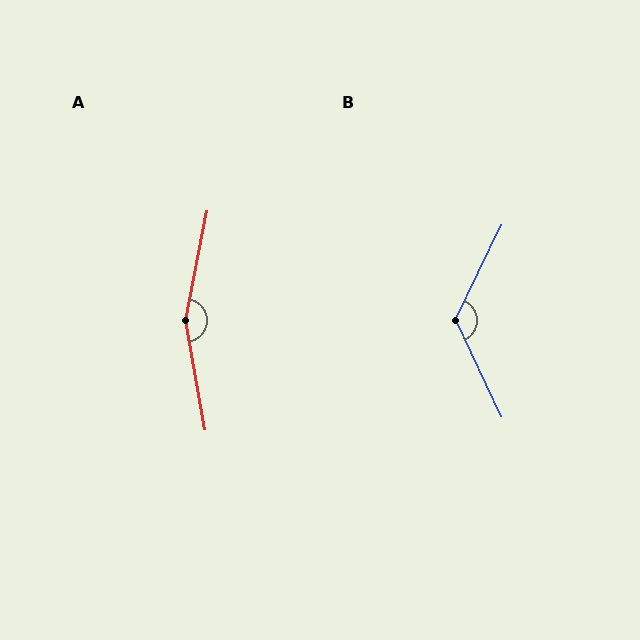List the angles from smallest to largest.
B (128°), A (159°).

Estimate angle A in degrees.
Approximately 159 degrees.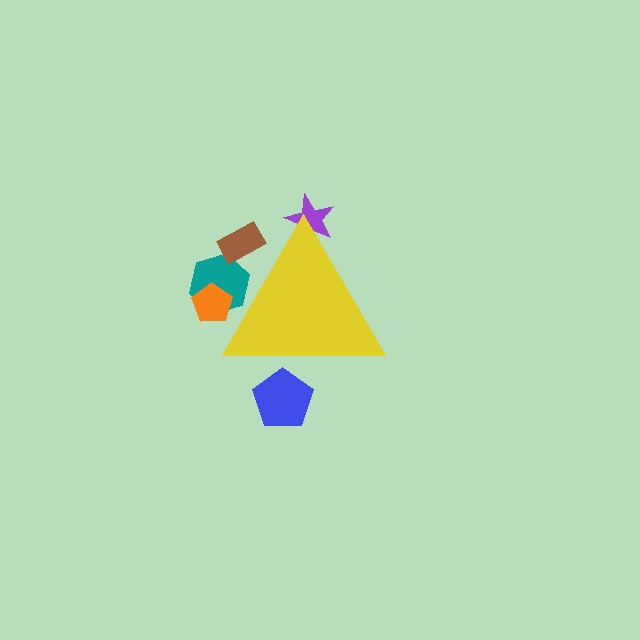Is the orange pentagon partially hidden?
Yes, the orange pentagon is partially hidden behind the yellow triangle.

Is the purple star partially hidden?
Yes, the purple star is partially hidden behind the yellow triangle.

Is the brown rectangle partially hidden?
Yes, the brown rectangle is partially hidden behind the yellow triangle.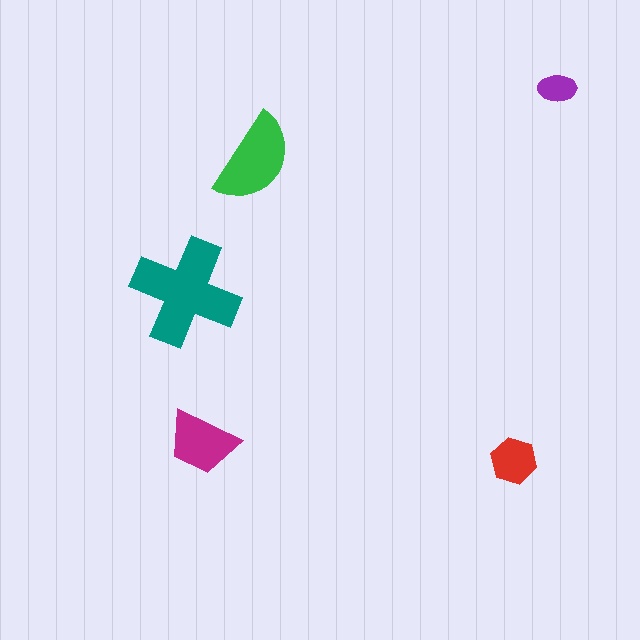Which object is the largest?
The teal cross.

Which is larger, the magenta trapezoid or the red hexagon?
The magenta trapezoid.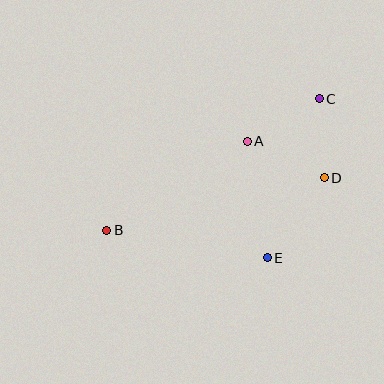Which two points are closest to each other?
Points C and D are closest to each other.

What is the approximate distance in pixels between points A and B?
The distance between A and B is approximately 166 pixels.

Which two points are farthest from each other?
Points B and C are farthest from each other.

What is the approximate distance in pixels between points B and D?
The distance between B and D is approximately 224 pixels.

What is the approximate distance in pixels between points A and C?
The distance between A and C is approximately 84 pixels.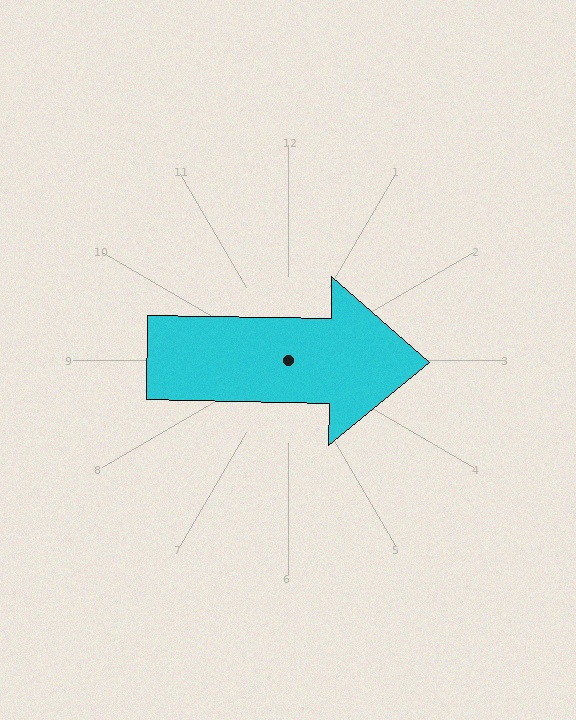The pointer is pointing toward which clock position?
Roughly 3 o'clock.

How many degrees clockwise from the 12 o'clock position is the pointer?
Approximately 91 degrees.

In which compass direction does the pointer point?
East.